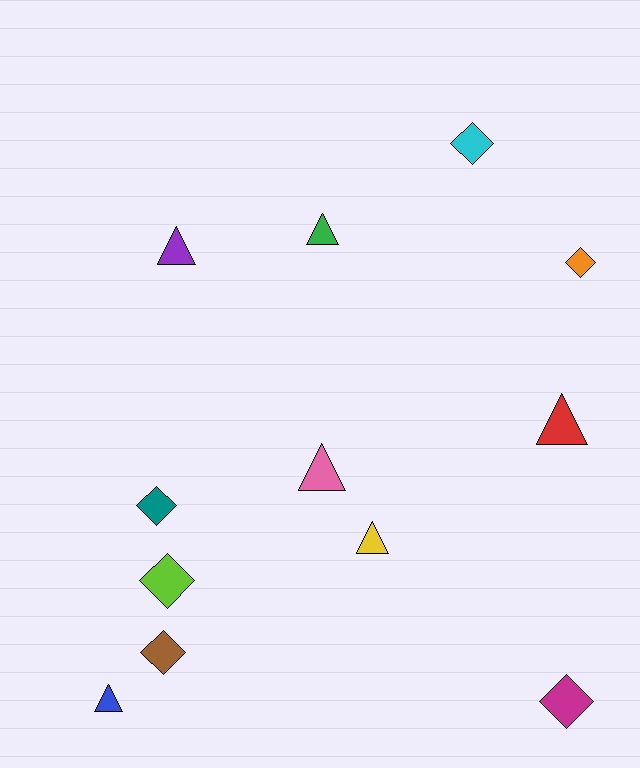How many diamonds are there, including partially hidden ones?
There are 6 diamonds.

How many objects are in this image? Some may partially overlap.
There are 12 objects.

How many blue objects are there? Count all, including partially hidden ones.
There is 1 blue object.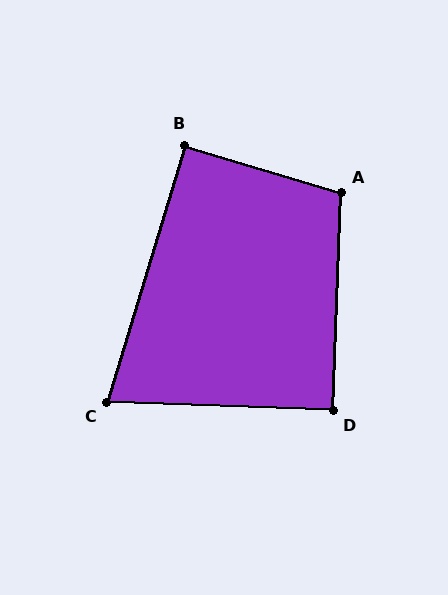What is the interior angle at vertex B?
Approximately 90 degrees (approximately right).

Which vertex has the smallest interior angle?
C, at approximately 75 degrees.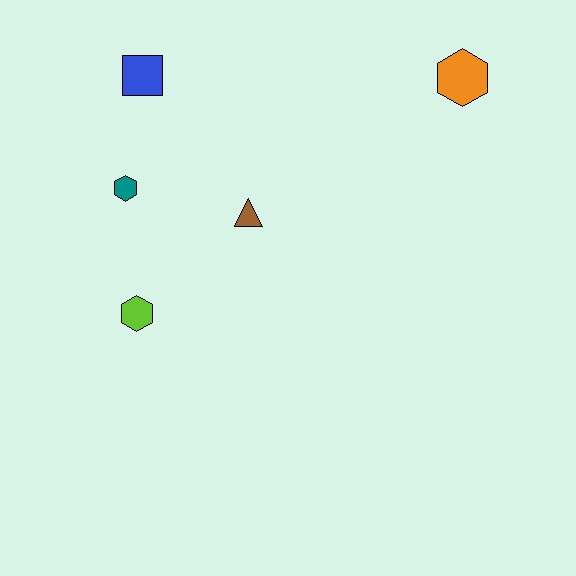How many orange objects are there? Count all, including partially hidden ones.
There is 1 orange object.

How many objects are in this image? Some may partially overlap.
There are 5 objects.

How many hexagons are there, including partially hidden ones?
There are 3 hexagons.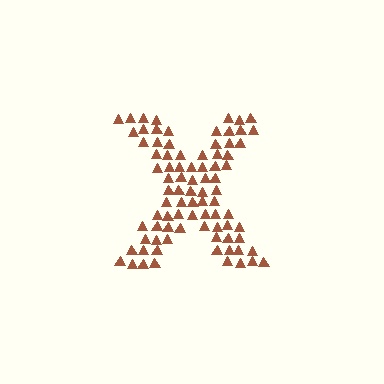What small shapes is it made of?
It is made of small triangles.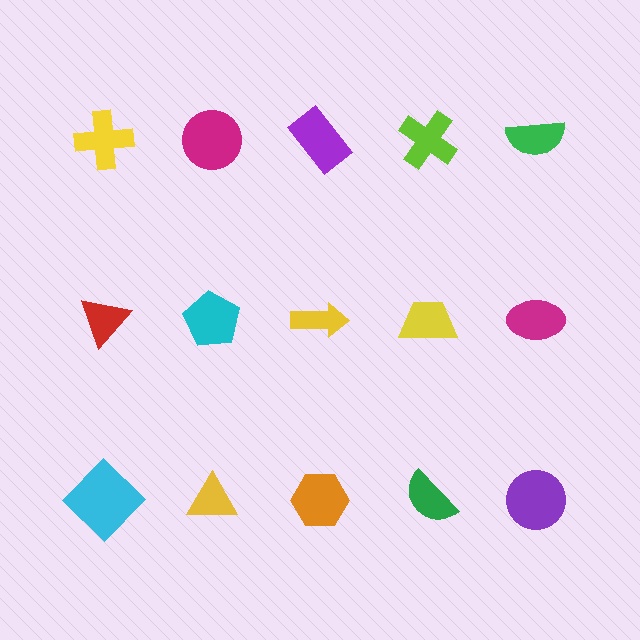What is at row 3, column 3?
An orange hexagon.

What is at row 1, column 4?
A lime cross.